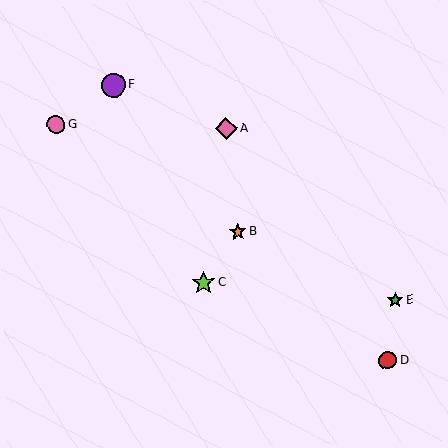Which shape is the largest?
The purple circle (labeled F) is the largest.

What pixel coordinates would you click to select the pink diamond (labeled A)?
Click at (226, 129) to select the pink diamond A.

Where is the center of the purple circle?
The center of the purple circle is at (113, 85).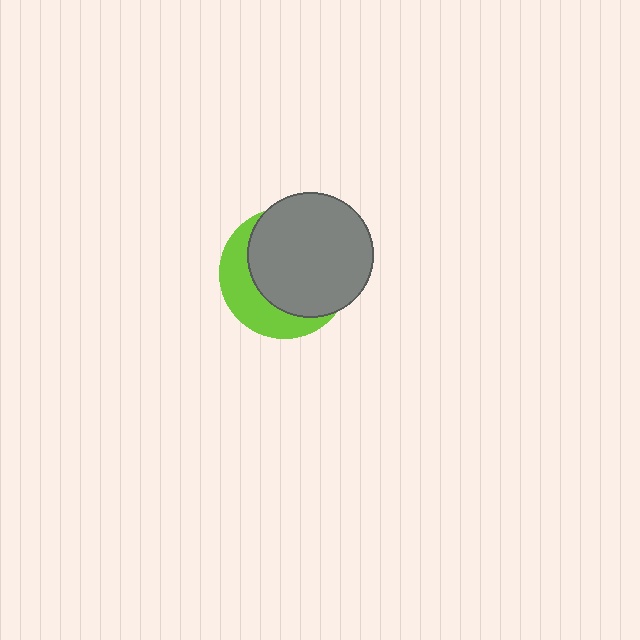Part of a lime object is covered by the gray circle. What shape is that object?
It is a circle.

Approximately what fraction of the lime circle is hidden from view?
Roughly 66% of the lime circle is hidden behind the gray circle.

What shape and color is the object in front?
The object in front is a gray circle.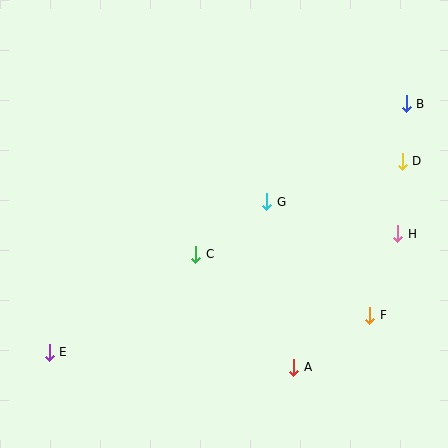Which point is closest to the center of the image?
Point C at (196, 254) is closest to the center.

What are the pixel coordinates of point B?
Point B is at (406, 104).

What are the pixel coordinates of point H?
Point H is at (398, 234).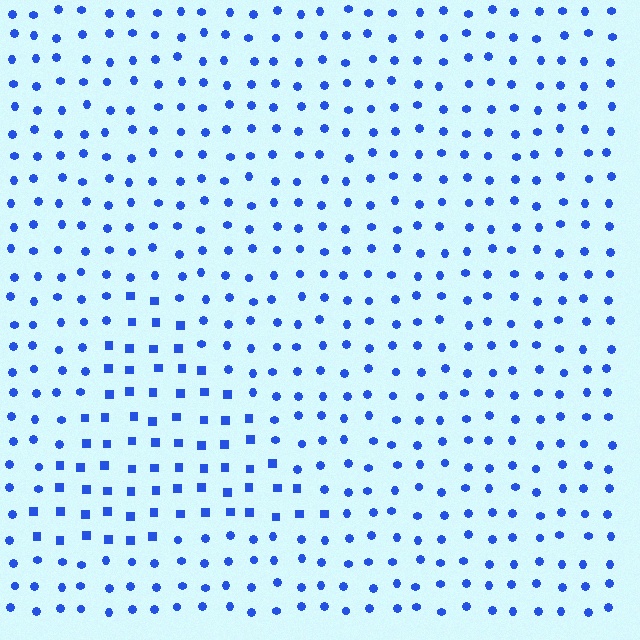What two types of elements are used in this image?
The image uses squares inside the triangle region and circles outside it.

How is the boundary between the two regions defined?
The boundary is defined by a change in element shape: squares inside vs. circles outside. All elements share the same color and spacing.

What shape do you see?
I see a triangle.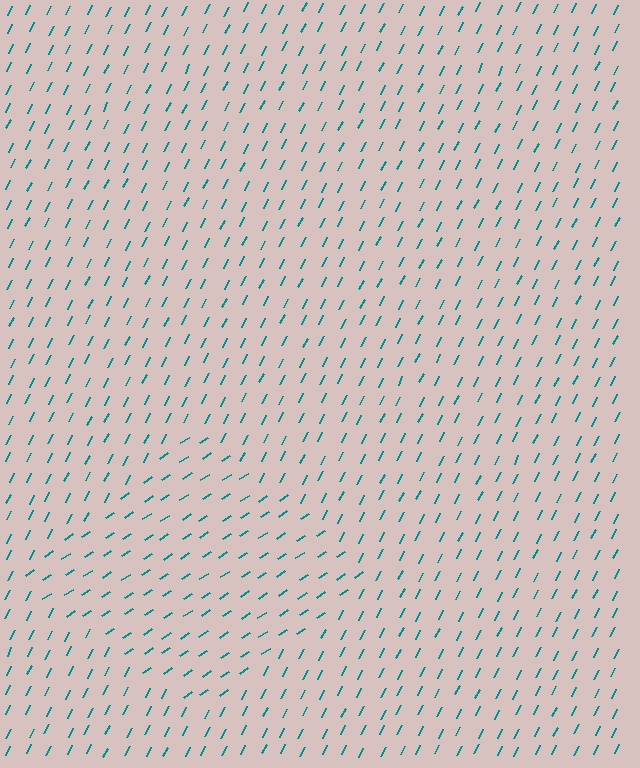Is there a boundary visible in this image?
Yes, there is a texture boundary formed by a change in line orientation.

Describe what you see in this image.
The image is filled with small teal line segments. A diamond region in the image has lines oriented differently from the surrounding lines, creating a visible texture boundary.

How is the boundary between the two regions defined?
The boundary is defined purely by a change in line orientation (approximately 30 degrees difference). All lines are the same color and thickness.